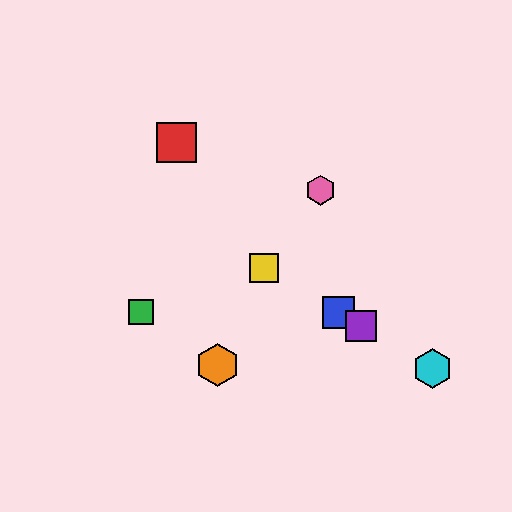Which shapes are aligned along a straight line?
The blue square, the yellow square, the purple square, the cyan hexagon are aligned along a straight line.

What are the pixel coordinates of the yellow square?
The yellow square is at (264, 268).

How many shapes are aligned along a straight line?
4 shapes (the blue square, the yellow square, the purple square, the cyan hexagon) are aligned along a straight line.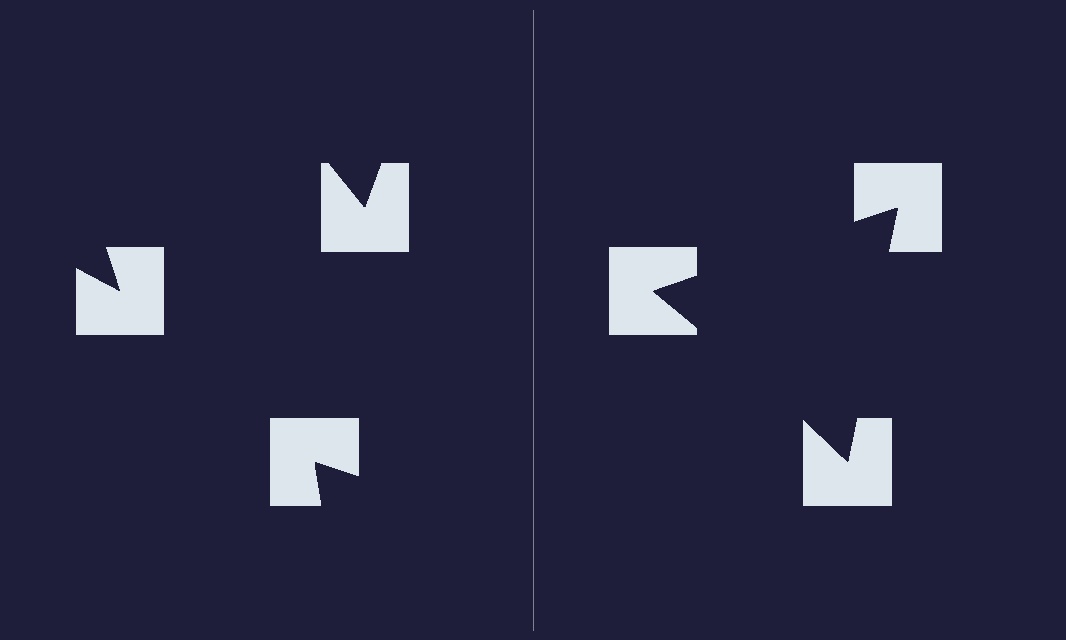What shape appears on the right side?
An illusory triangle.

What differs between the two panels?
The notched squares are positioned identically on both sides; only the wedge orientations differ. On the right they align to a triangle; on the left they are misaligned.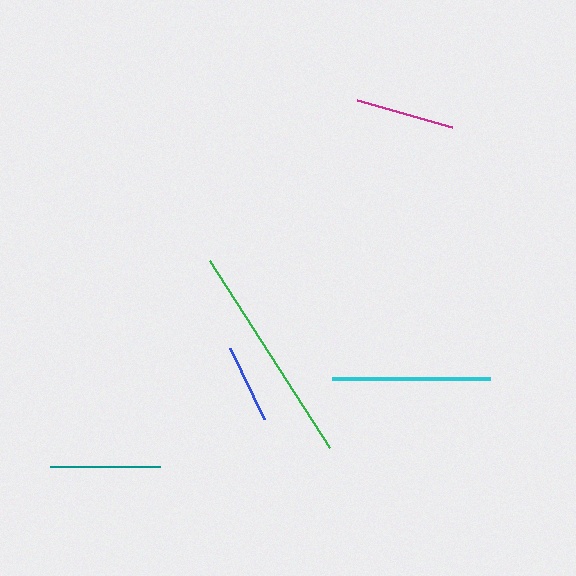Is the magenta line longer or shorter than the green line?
The green line is longer than the magenta line.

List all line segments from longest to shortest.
From longest to shortest: green, cyan, teal, magenta, blue.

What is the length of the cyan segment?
The cyan segment is approximately 159 pixels long.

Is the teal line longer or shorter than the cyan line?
The cyan line is longer than the teal line.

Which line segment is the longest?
The green line is the longest at approximately 223 pixels.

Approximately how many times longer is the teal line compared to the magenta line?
The teal line is approximately 1.1 times the length of the magenta line.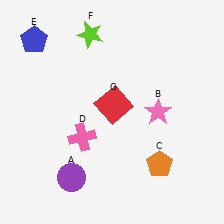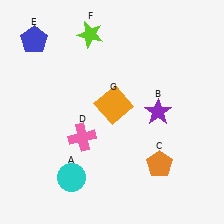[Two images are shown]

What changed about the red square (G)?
In Image 1, G is red. In Image 2, it changed to orange.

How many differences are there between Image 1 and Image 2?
There are 3 differences between the two images.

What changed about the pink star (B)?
In Image 1, B is pink. In Image 2, it changed to purple.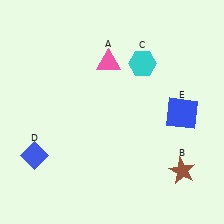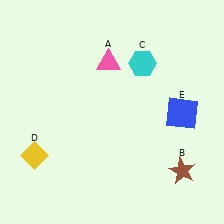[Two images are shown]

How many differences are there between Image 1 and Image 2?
There is 1 difference between the two images.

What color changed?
The diamond (D) changed from blue in Image 1 to yellow in Image 2.